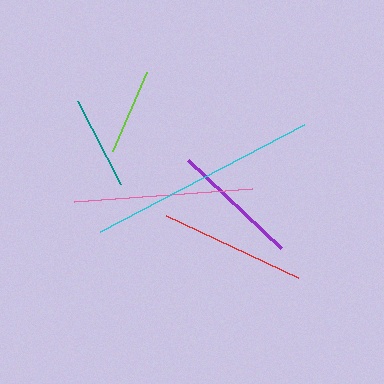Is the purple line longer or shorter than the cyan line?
The cyan line is longer than the purple line.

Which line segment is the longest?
The cyan line is the longest at approximately 231 pixels.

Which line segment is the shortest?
The lime line is the shortest at approximately 86 pixels.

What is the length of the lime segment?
The lime segment is approximately 86 pixels long.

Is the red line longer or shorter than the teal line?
The red line is longer than the teal line.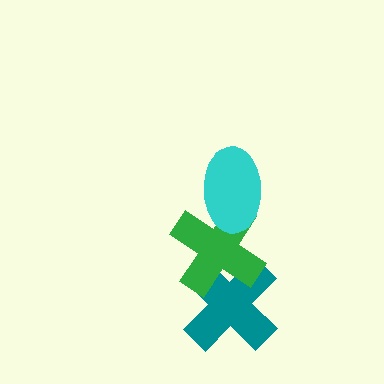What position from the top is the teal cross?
The teal cross is 3rd from the top.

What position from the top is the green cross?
The green cross is 2nd from the top.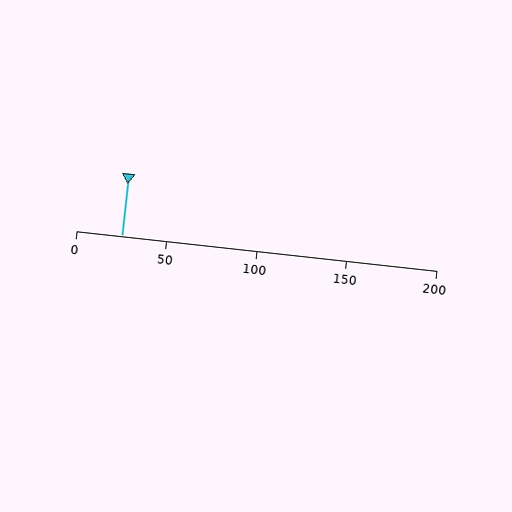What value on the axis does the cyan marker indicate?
The marker indicates approximately 25.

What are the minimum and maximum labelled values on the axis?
The axis runs from 0 to 200.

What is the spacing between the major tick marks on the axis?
The major ticks are spaced 50 apart.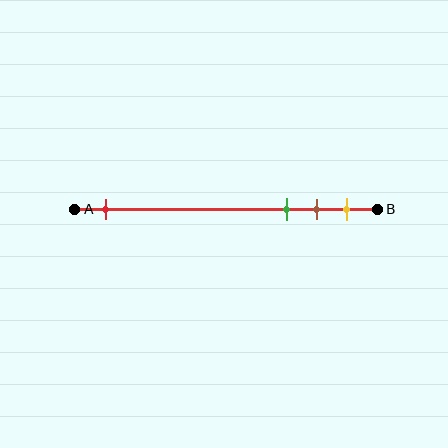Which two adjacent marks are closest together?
The brown and yellow marks are the closest adjacent pair.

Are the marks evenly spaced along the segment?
No, the marks are not evenly spaced.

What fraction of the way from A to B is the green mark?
The green mark is approximately 70% (0.7) of the way from A to B.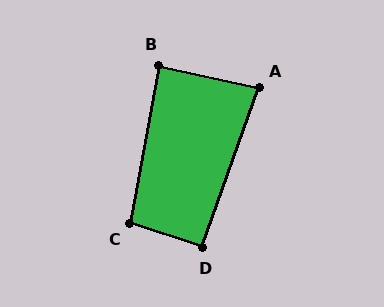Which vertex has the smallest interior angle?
A, at approximately 83 degrees.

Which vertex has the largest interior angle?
C, at approximately 97 degrees.